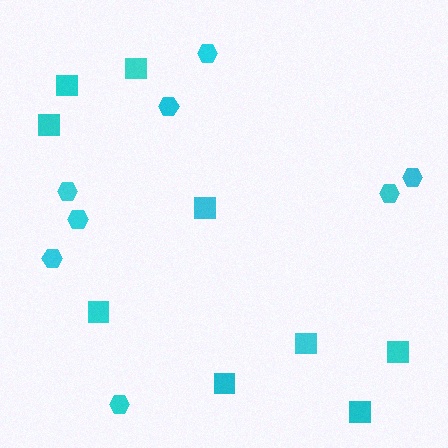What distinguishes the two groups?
There are 2 groups: one group of squares (9) and one group of hexagons (8).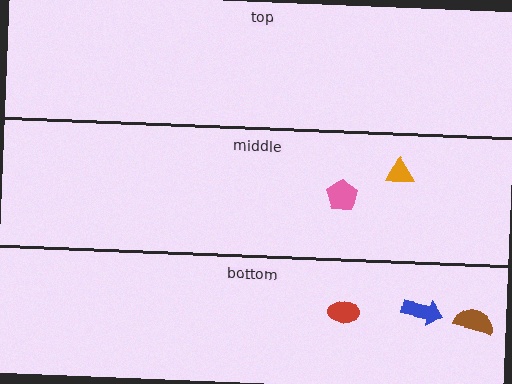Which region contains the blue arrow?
The bottom region.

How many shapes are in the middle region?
2.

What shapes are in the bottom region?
The red ellipse, the blue arrow, the brown semicircle.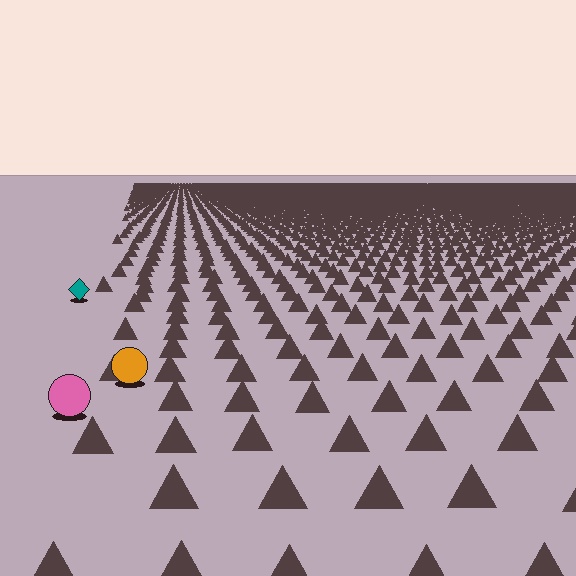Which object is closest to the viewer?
The pink circle is closest. The texture marks near it are larger and more spread out.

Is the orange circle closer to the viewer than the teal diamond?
Yes. The orange circle is closer — you can tell from the texture gradient: the ground texture is coarser near it.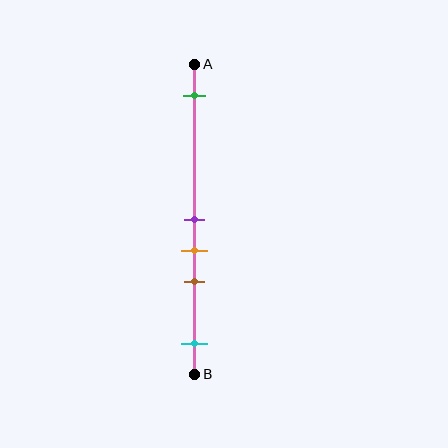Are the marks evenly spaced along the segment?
No, the marks are not evenly spaced.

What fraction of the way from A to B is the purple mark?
The purple mark is approximately 50% (0.5) of the way from A to B.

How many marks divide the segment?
There are 5 marks dividing the segment.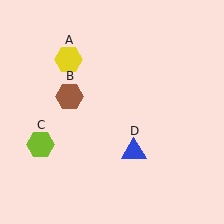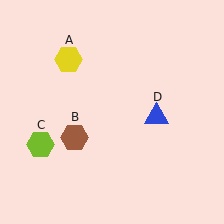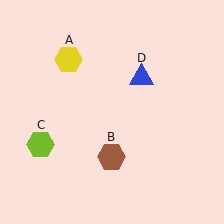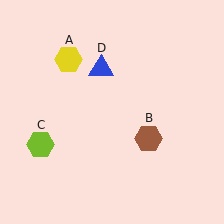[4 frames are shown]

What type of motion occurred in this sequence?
The brown hexagon (object B), blue triangle (object D) rotated counterclockwise around the center of the scene.